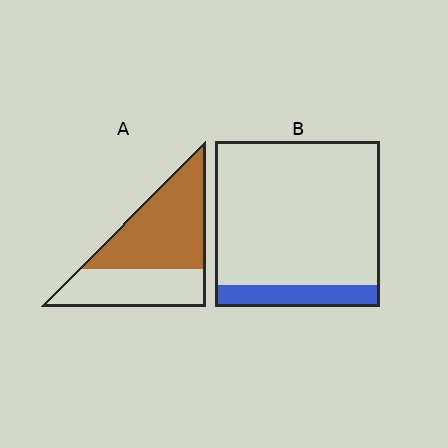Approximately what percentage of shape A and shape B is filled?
A is approximately 60% and B is approximately 15%.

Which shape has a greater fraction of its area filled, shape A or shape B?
Shape A.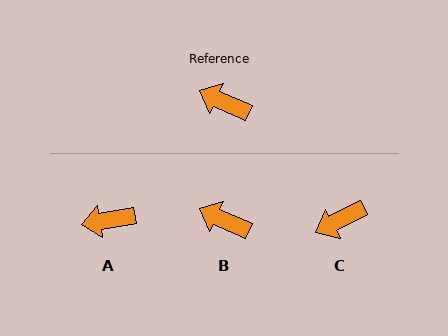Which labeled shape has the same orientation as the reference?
B.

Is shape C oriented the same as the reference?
No, it is off by about 51 degrees.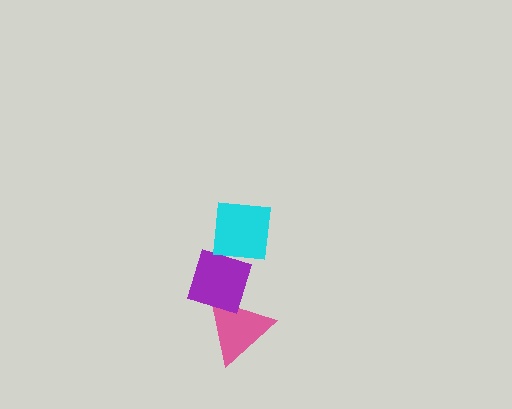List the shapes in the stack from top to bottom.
From top to bottom: the cyan square, the purple diamond, the pink triangle.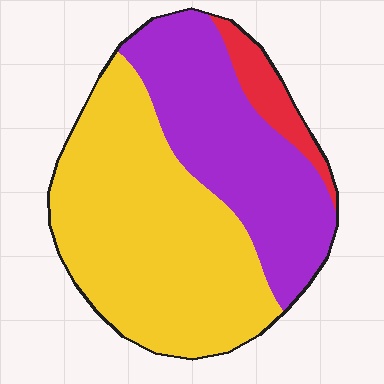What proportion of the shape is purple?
Purple covers 37% of the shape.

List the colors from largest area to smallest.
From largest to smallest: yellow, purple, red.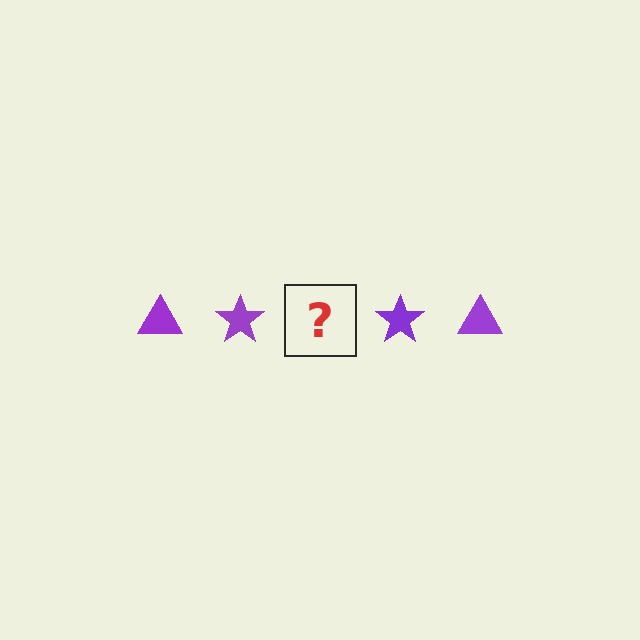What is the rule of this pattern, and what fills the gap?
The rule is that the pattern cycles through triangle, star shapes in purple. The gap should be filled with a purple triangle.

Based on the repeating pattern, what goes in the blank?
The blank should be a purple triangle.